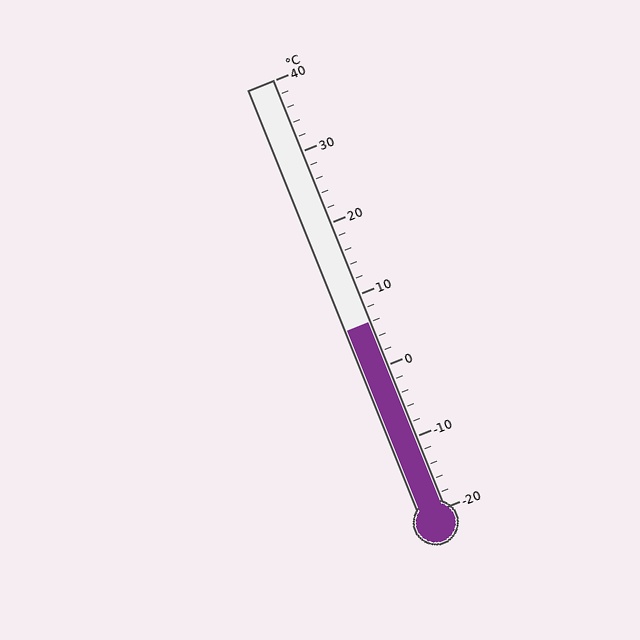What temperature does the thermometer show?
The thermometer shows approximately 6°C.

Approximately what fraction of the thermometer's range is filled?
The thermometer is filled to approximately 45% of its range.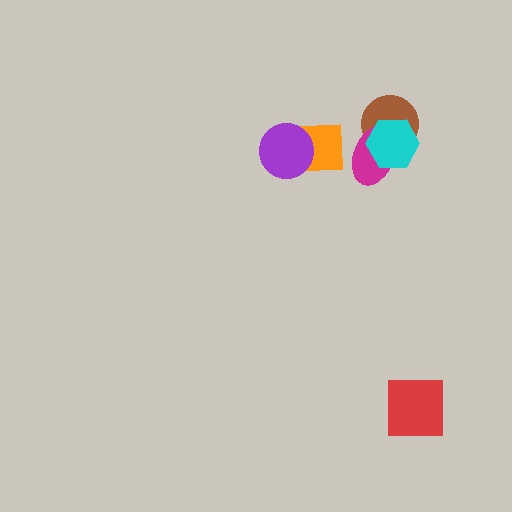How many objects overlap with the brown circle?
2 objects overlap with the brown circle.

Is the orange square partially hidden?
Yes, it is partially covered by another shape.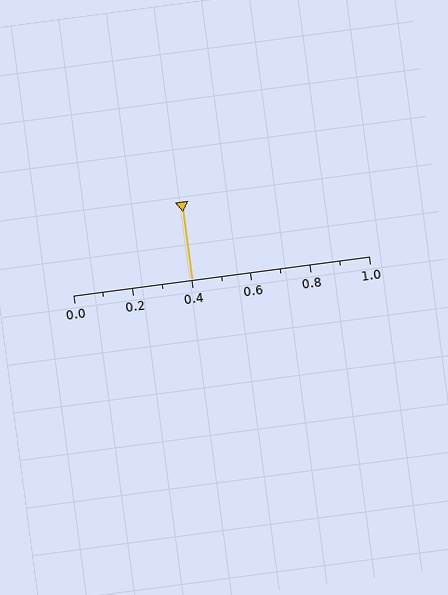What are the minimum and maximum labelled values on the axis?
The axis runs from 0.0 to 1.0.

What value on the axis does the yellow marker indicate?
The marker indicates approximately 0.4.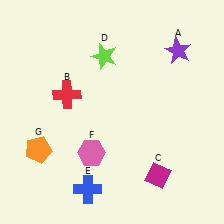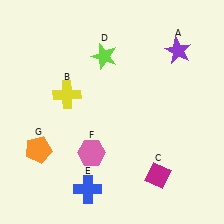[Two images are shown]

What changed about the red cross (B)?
In Image 1, B is red. In Image 2, it changed to yellow.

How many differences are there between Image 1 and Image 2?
There is 1 difference between the two images.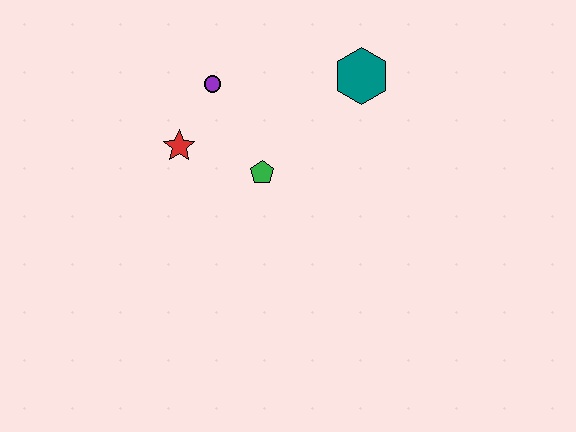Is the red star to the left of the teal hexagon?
Yes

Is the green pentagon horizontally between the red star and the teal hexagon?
Yes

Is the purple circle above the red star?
Yes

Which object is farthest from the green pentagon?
The teal hexagon is farthest from the green pentagon.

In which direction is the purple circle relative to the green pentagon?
The purple circle is above the green pentagon.